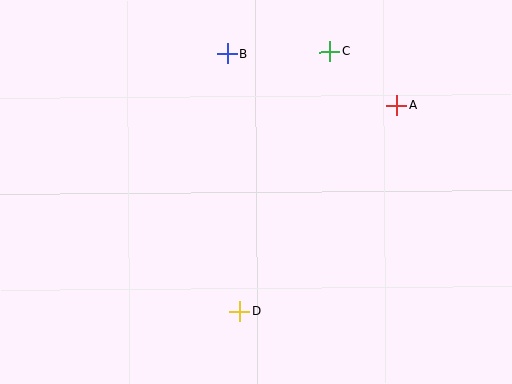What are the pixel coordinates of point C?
Point C is at (330, 52).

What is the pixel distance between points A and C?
The distance between A and C is 86 pixels.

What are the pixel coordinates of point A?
Point A is at (397, 105).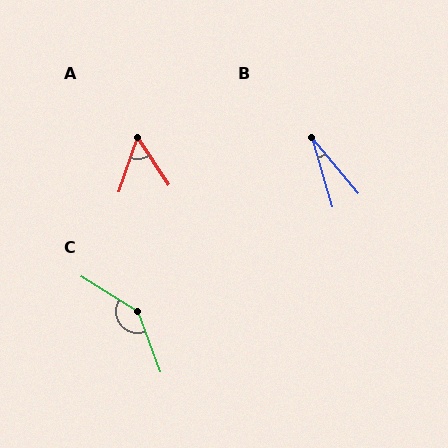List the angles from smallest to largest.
B (24°), A (52°), C (142°).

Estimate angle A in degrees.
Approximately 52 degrees.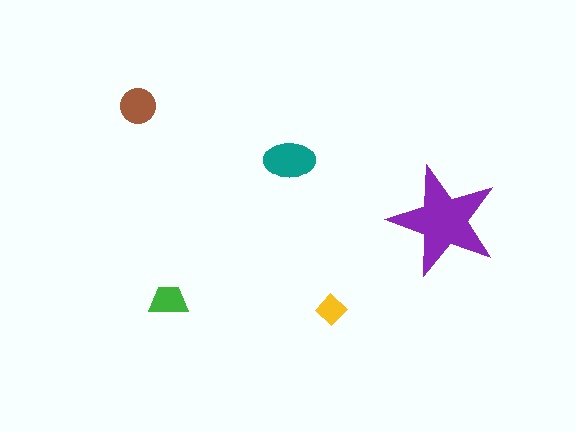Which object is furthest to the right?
The purple star is rightmost.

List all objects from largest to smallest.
The purple star, the teal ellipse, the brown circle, the green trapezoid, the yellow diamond.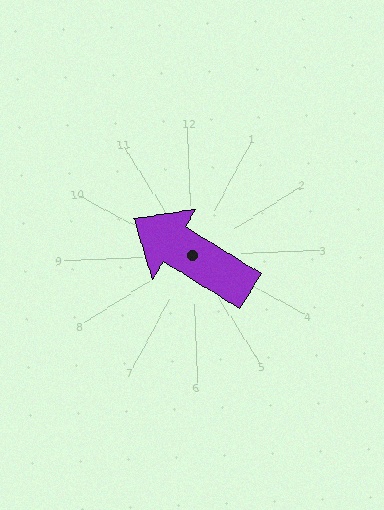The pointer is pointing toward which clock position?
Roughly 10 o'clock.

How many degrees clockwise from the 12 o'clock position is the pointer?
Approximately 304 degrees.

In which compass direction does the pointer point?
Northwest.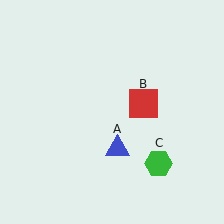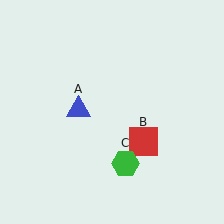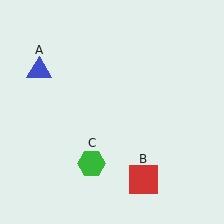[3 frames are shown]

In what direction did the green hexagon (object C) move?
The green hexagon (object C) moved left.